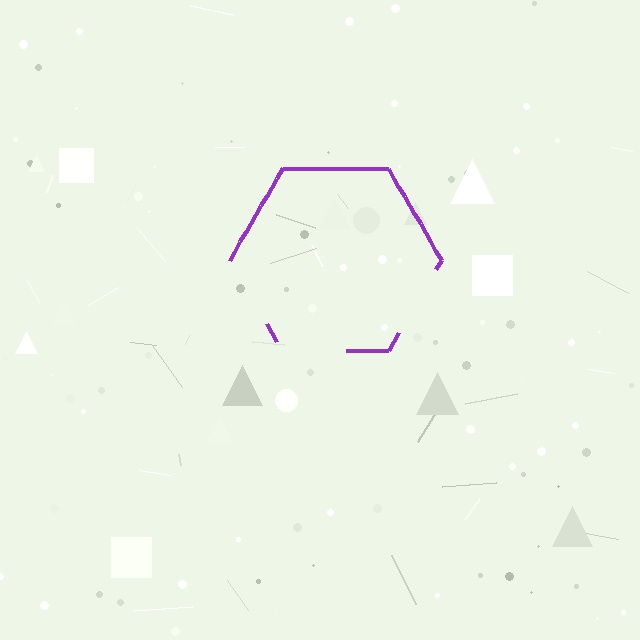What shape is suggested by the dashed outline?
The dashed outline suggests a hexagon.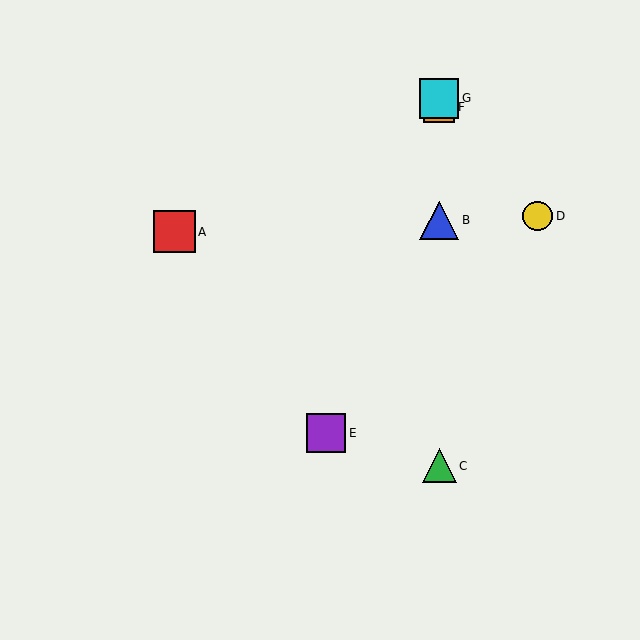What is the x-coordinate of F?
Object F is at x≈439.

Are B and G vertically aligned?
Yes, both are at x≈439.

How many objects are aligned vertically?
4 objects (B, C, F, G) are aligned vertically.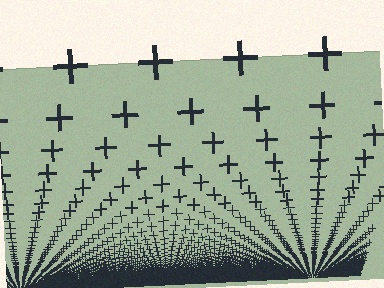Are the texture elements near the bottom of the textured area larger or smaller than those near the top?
Smaller. The gradient is inverted — elements near the bottom are smaller and denser.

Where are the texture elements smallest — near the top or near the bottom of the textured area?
Near the bottom.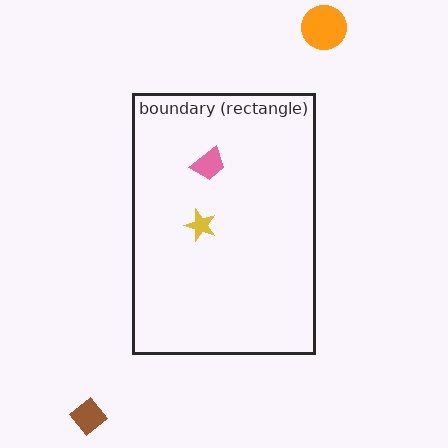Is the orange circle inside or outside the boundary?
Outside.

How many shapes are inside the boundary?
2 inside, 2 outside.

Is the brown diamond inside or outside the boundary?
Outside.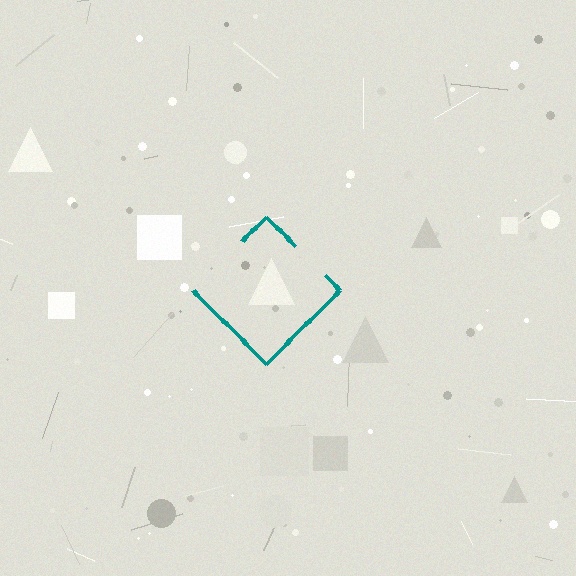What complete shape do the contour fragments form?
The contour fragments form a diamond.